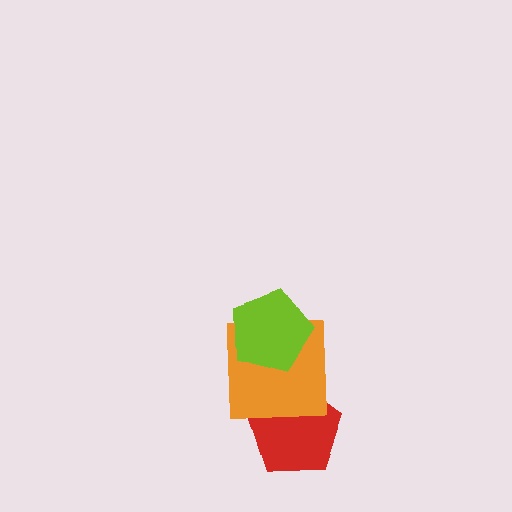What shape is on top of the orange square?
The lime pentagon is on top of the orange square.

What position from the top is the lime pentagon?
The lime pentagon is 1st from the top.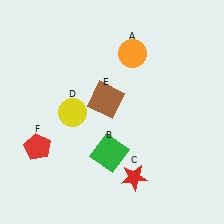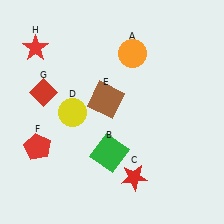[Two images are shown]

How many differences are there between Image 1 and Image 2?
There are 2 differences between the two images.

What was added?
A red diamond (G), a red star (H) were added in Image 2.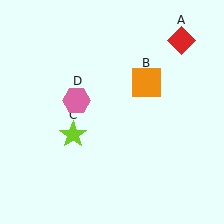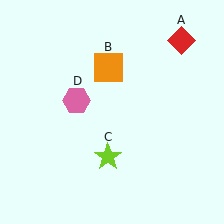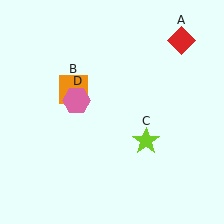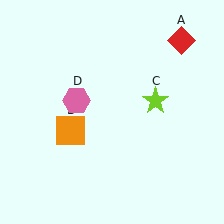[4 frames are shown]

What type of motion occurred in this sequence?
The orange square (object B), lime star (object C) rotated counterclockwise around the center of the scene.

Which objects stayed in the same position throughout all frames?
Red diamond (object A) and pink hexagon (object D) remained stationary.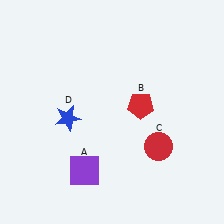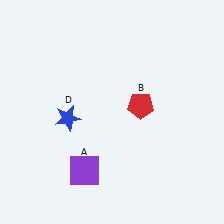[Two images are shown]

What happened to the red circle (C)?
The red circle (C) was removed in Image 2. It was in the bottom-right area of Image 1.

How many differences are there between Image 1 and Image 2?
There is 1 difference between the two images.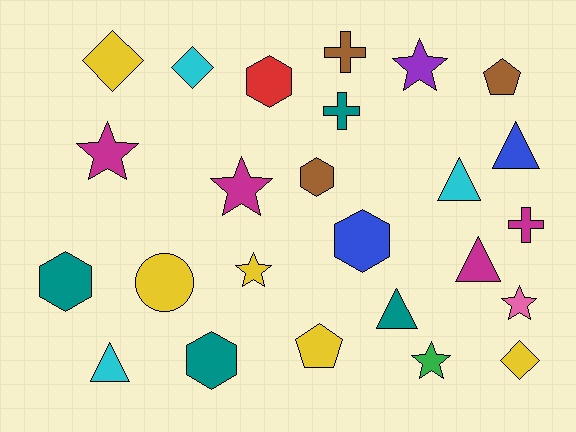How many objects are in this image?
There are 25 objects.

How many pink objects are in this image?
There is 1 pink object.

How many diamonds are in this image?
There are 3 diamonds.